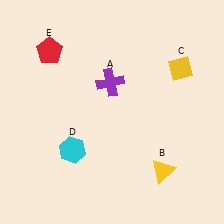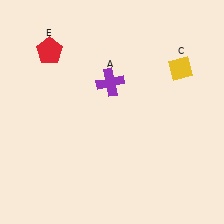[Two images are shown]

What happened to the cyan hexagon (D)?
The cyan hexagon (D) was removed in Image 2. It was in the bottom-left area of Image 1.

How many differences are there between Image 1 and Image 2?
There are 2 differences between the two images.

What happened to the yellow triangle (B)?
The yellow triangle (B) was removed in Image 2. It was in the bottom-right area of Image 1.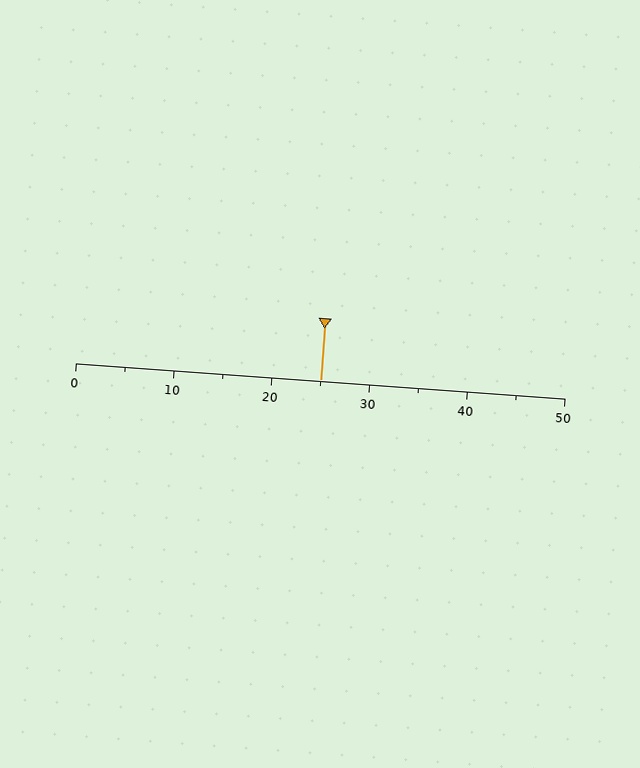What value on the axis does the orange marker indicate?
The marker indicates approximately 25.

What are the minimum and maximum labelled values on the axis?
The axis runs from 0 to 50.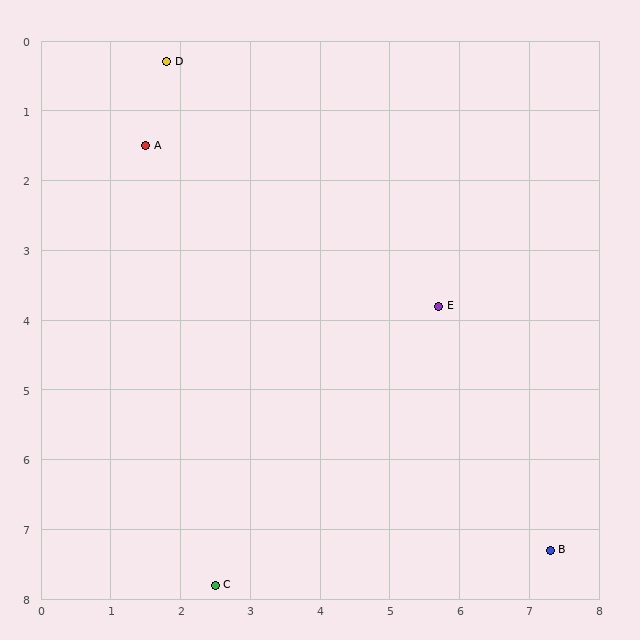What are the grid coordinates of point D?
Point D is at approximately (1.8, 0.3).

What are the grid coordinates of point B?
Point B is at approximately (7.3, 7.3).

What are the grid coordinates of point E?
Point E is at approximately (5.7, 3.8).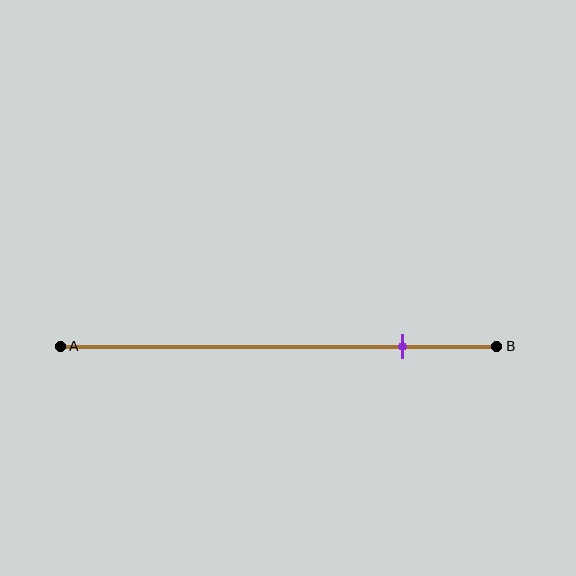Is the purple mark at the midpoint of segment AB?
No, the mark is at about 80% from A, not at the 50% midpoint.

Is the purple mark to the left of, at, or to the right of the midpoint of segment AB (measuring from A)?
The purple mark is to the right of the midpoint of segment AB.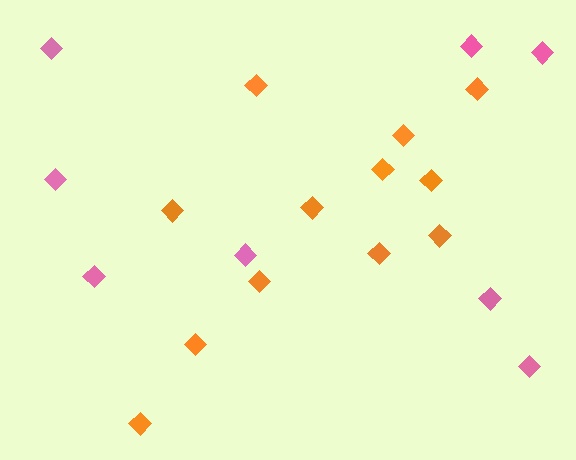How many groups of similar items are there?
There are 2 groups: one group of pink diamonds (8) and one group of orange diamonds (12).